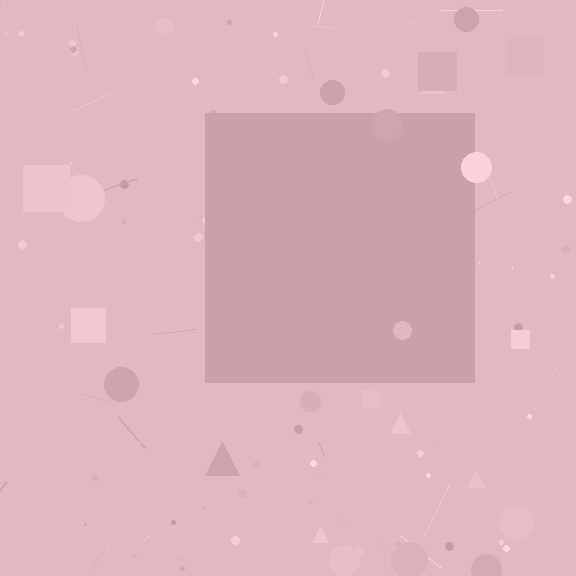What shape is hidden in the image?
A square is hidden in the image.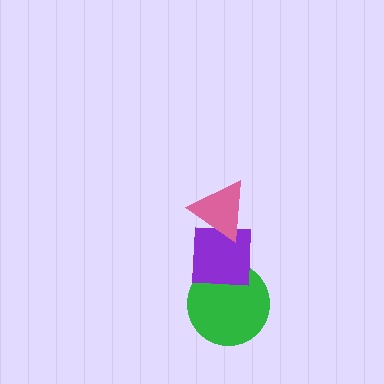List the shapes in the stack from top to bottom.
From top to bottom: the pink triangle, the purple square, the green circle.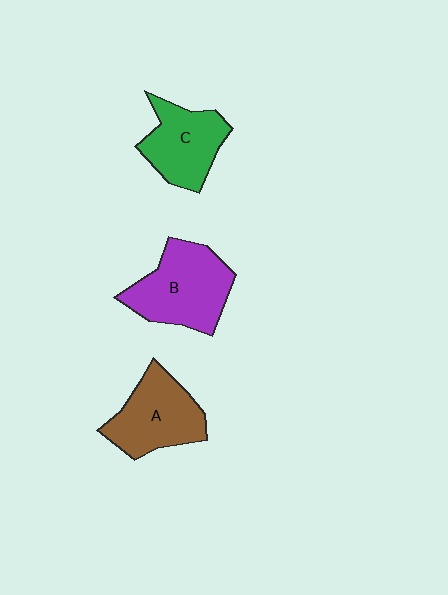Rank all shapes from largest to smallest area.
From largest to smallest: B (purple), A (brown), C (green).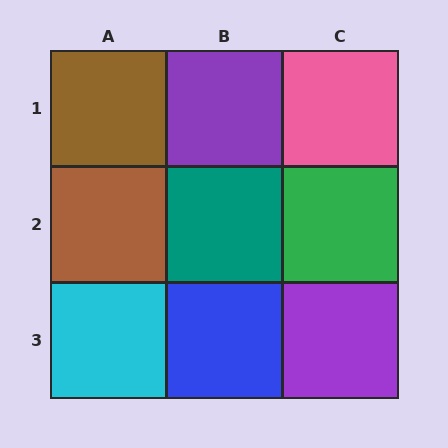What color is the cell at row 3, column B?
Blue.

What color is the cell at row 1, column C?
Pink.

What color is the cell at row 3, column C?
Purple.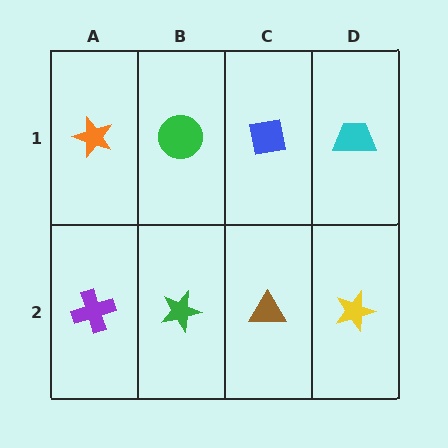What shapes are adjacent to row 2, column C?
A blue square (row 1, column C), a green star (row 2, column B), a yellow star (row 2, column D).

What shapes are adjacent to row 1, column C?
A brown triangle (row 2, column C), a green circle (row 1, column B), a cyan trapezoid (row 1, column D).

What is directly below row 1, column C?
A brown triangle.